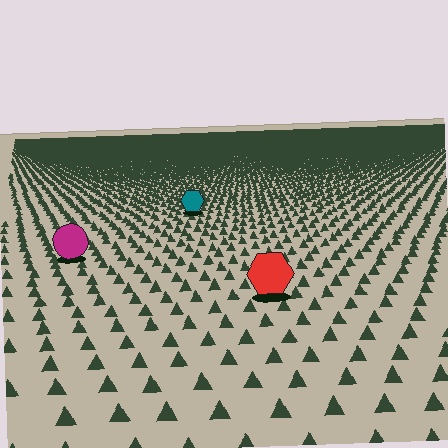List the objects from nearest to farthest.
From nearest to farthest: the red hexagon, the magenta circle, the teal hexagon.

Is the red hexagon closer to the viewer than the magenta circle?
Yes. The red hexagon is closer — you can tell from the texture gradient: the ground texture is coarser near it.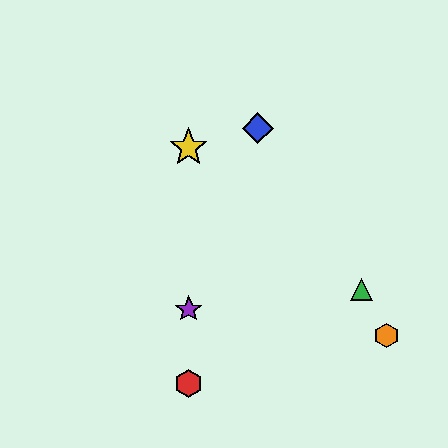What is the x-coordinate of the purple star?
The purple star is at x≈189.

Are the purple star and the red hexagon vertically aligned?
Yes, both are at x≈189.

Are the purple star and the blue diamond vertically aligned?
No, the purple star is at x≈189 and the blue diamond is at x≈258.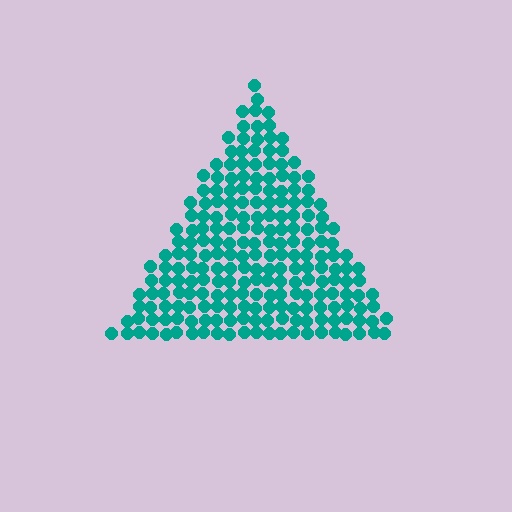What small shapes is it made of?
It is made of small circles.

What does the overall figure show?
The overall figure shows a triangle.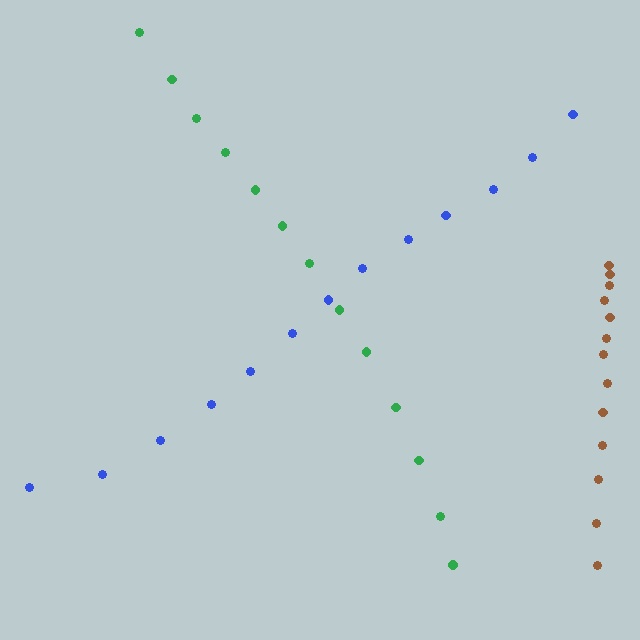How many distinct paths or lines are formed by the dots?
There are 3 distinct paths.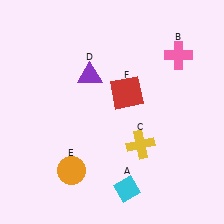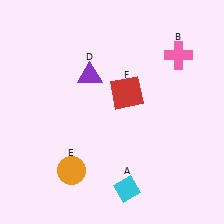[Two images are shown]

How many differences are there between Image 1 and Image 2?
There is 1 difference between the two images.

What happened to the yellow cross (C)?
The yellow cross (C) was removed in Image 2. It was in the bottom-right area of Image 1.